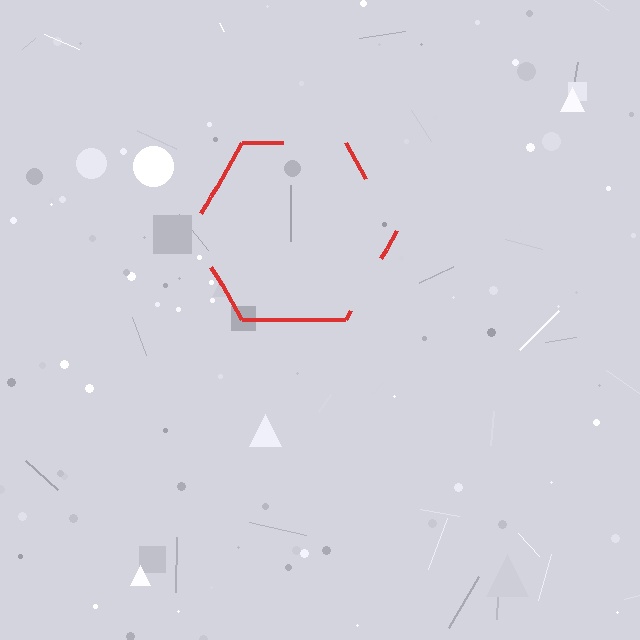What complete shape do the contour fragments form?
The contour fragments form a hexagon.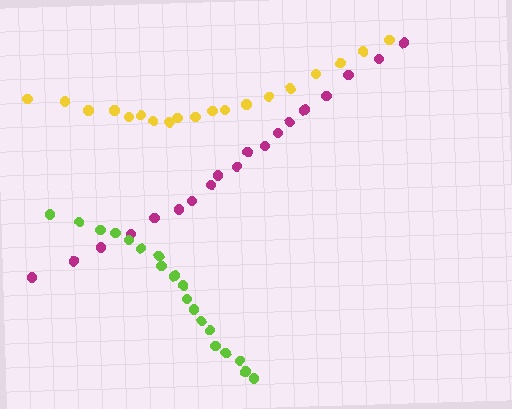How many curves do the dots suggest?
There are 3 distinct paths.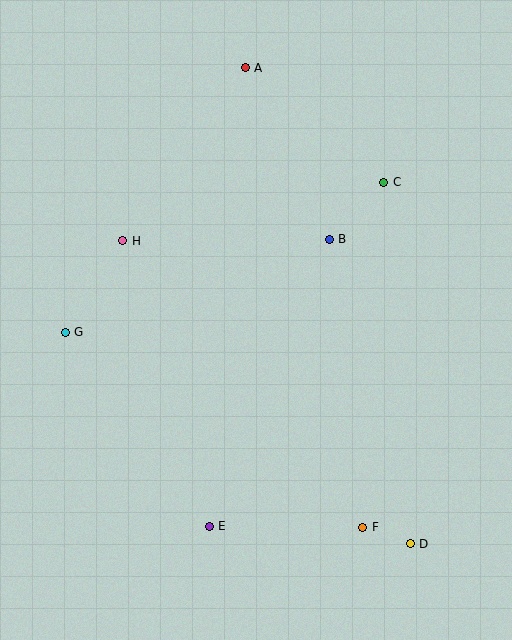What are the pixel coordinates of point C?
Point C is at (384, 182).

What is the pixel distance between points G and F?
The distance between G and F is 356 pixels.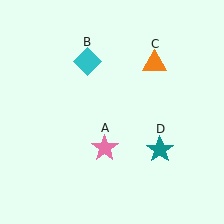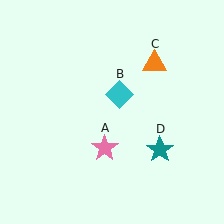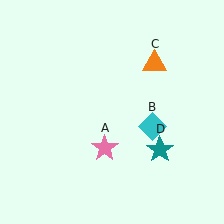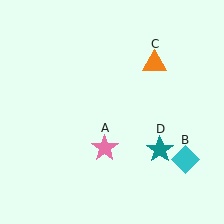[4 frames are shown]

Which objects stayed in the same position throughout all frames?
Pink star (object A) and orange triangle (object C) and teal star (object D) remained stationary.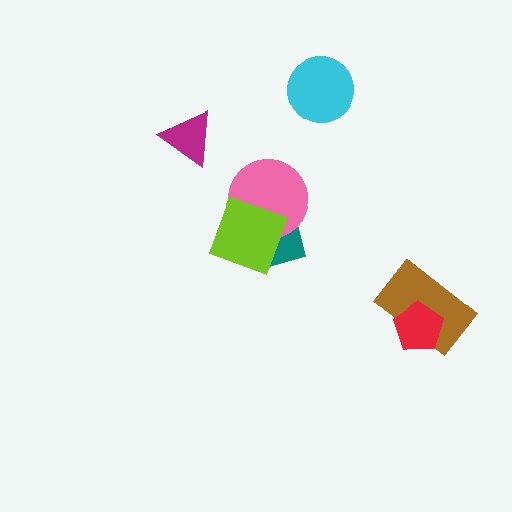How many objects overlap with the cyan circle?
0 objects overlap with the cyan circle.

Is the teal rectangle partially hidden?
Yes, it is partially covered by another shape.